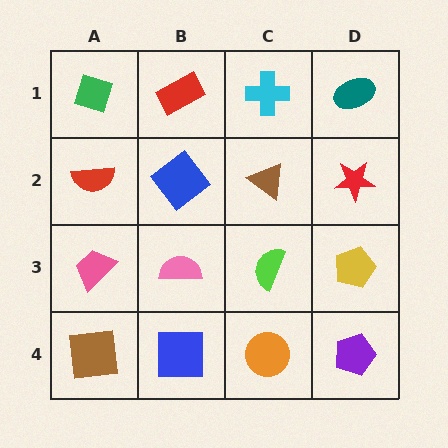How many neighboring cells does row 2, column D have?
3.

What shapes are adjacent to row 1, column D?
A red star (row 2, column D), a cyan cross (row 1, column C).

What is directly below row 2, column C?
A lime semicircle.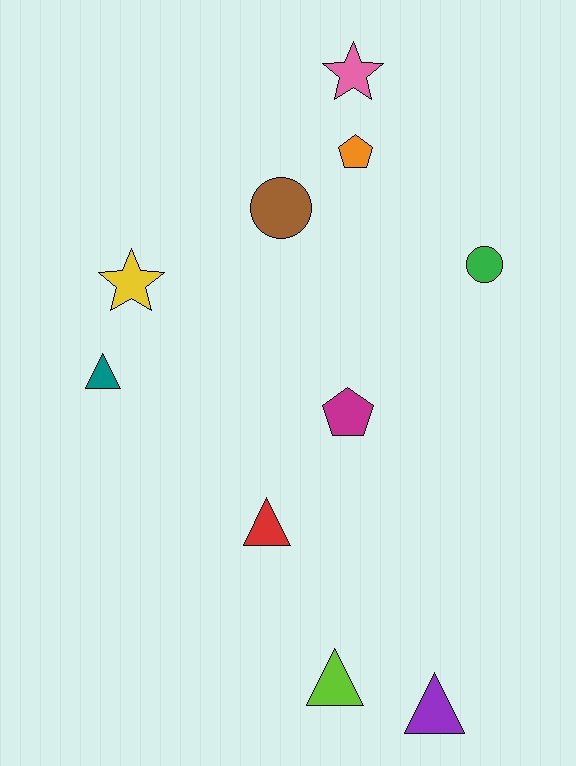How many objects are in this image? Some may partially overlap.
There are 10 objects.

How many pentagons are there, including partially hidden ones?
There are 2 pentagons.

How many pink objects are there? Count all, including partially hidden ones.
There is 1 pink object.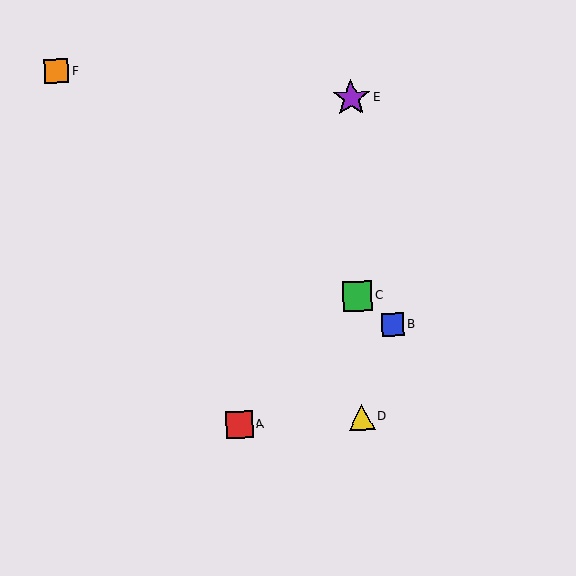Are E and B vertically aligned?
No, E is at x≈351 and B is at x≈393.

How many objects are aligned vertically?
3 objects (C, D, E) are aligned vertically.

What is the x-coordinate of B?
Object B is at x≈393.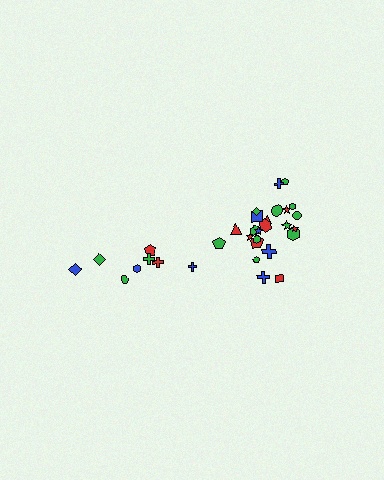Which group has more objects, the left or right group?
The right group.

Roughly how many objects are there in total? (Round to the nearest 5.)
Roughly 30 objects in total.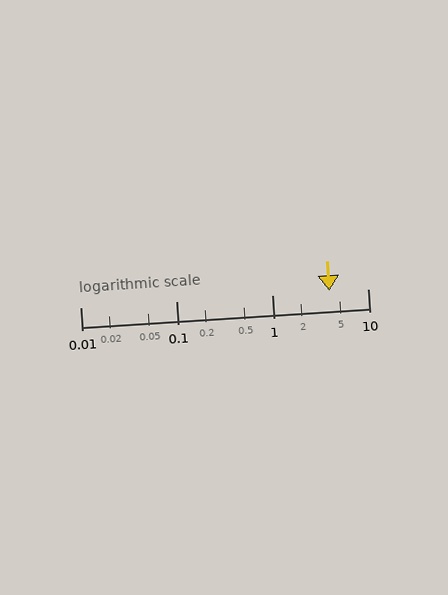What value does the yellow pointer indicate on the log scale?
The pointer indicates approximately 4.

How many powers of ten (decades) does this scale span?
The scale spans 3 decades, from 0.01 to 10.